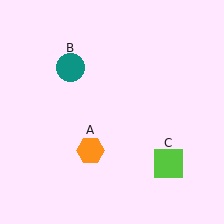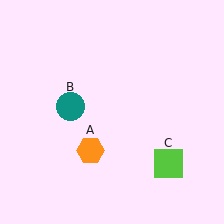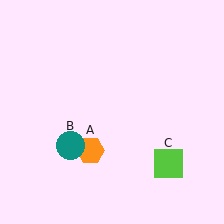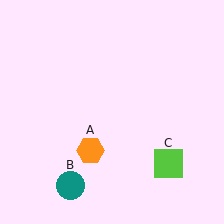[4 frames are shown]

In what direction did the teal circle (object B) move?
The teal circle (object B) moved down.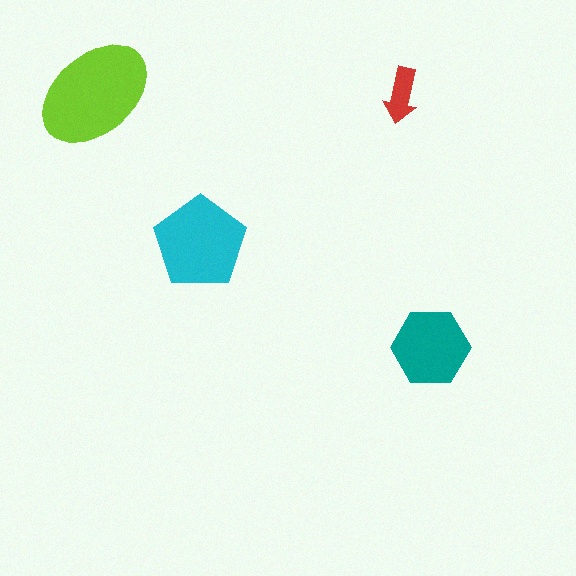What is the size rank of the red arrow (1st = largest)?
4th.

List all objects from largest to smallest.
The lime ellipse, the cyan pentagon, the teal hexagon, the red arrow.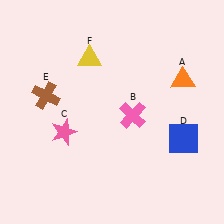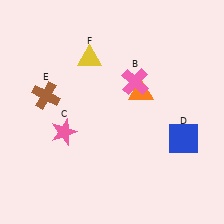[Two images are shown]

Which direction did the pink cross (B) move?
The pink cross (B) moved up.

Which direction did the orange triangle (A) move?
The orange triangle (A) moved left.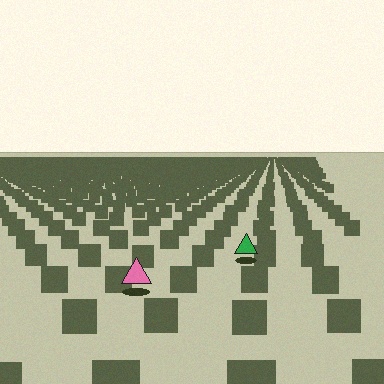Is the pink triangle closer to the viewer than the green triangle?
Yes. The pink triangle is closer — you can tell from the texture gradient: the ground texture is coarser near it.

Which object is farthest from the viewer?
The green triangle is farthest from the viewer. It appears smaller and the ground texture around it is denser.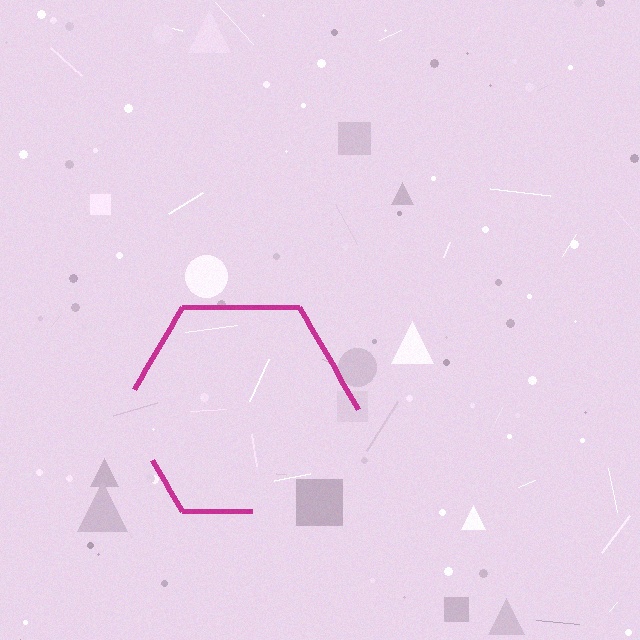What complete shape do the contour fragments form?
The contour fragments form a hexagon.